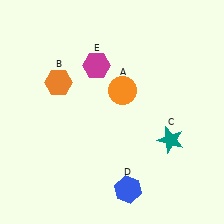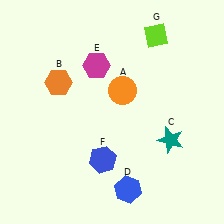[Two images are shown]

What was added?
A blue hexagon (F), a lime diamond (G) were added in Image 2.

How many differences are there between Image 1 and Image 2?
There are 2 differences between the two images.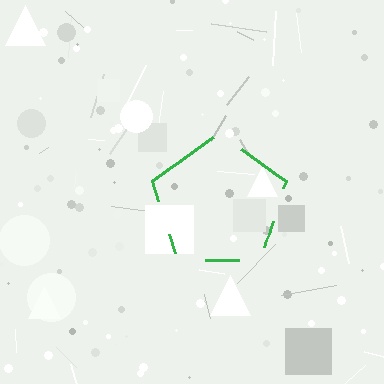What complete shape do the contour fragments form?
The contour fragments form a pentagon.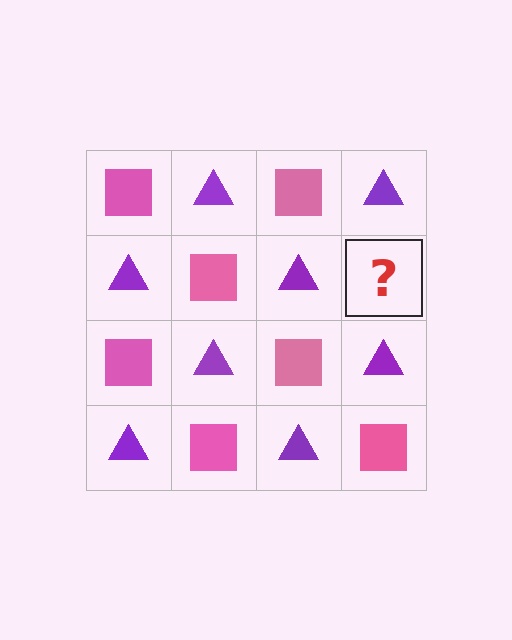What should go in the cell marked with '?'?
The missing cell should contain a pink square.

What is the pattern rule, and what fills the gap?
The rule is that it alternates pink square and purple triangle in a checkerboard pattern. The gap should be filled with a pink square.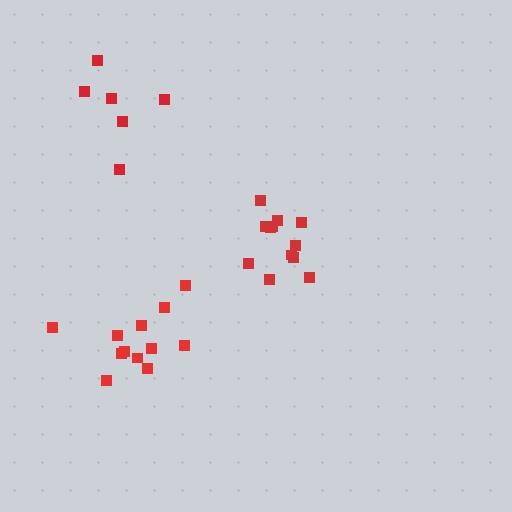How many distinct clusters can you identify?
There are 3 distinct clusters.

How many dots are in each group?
Group 1: 12 dots, Group 2: 12 dots, Group 3: 6 dots (30 total).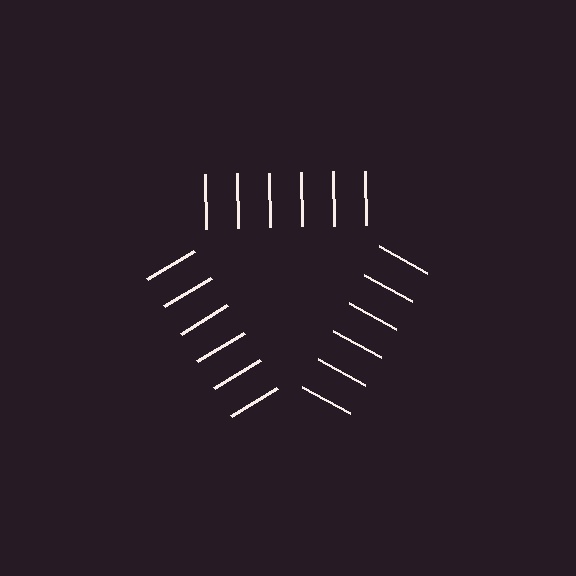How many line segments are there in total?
18 — 6 along each of the 3 edges.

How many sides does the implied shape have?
3 sides — the line-ends trace a triangle.